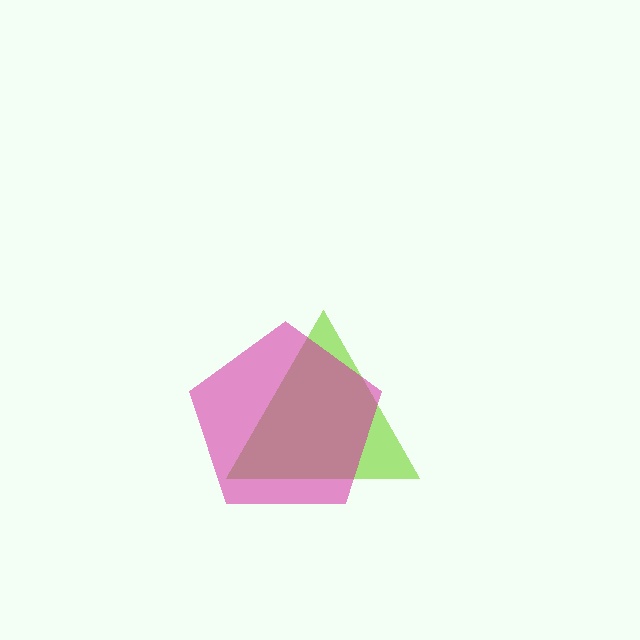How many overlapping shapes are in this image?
There are 2 overlapping shapes in the image.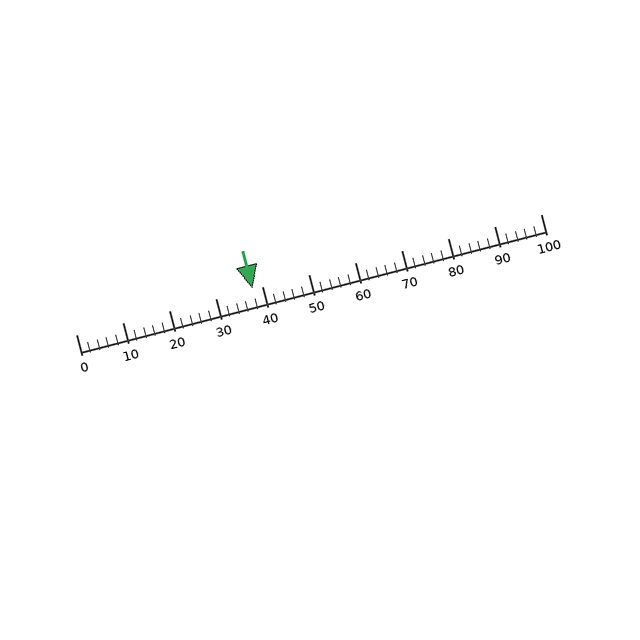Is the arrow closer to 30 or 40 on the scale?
The arrow is closer to 40.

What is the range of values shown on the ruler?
The ruler shows values from 0 to 100.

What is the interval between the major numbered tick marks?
The major tick marks are spaced 10 units apart.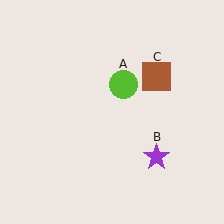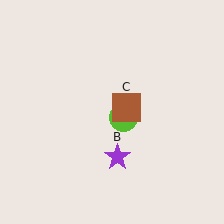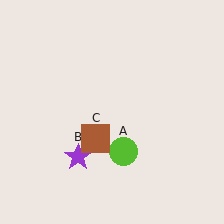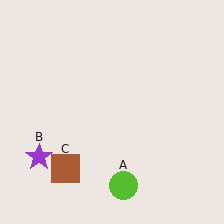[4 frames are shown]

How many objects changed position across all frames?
3 objects changed position: lime circle (object A), purple star (object B), brown square (object C).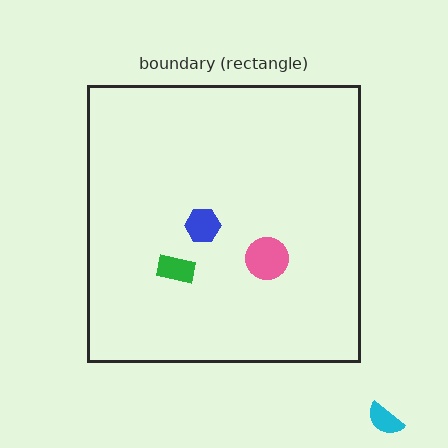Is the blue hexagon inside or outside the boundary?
Inside.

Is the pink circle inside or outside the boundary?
Inside.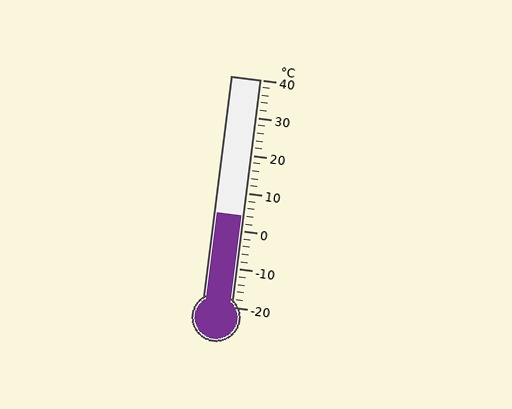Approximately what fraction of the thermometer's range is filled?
The thermometer is filled to approximately 40% of its range.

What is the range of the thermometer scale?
The thermometer scale ranges from -20°C to 40°C.